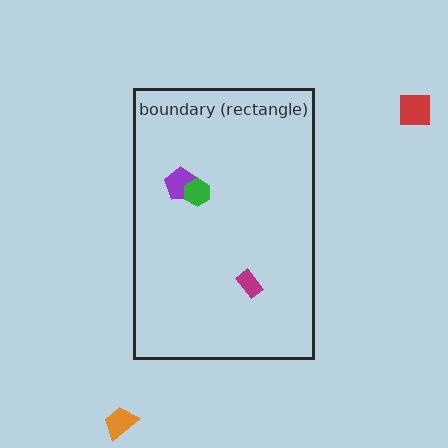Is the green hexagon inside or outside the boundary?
Inside.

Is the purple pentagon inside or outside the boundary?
Inside.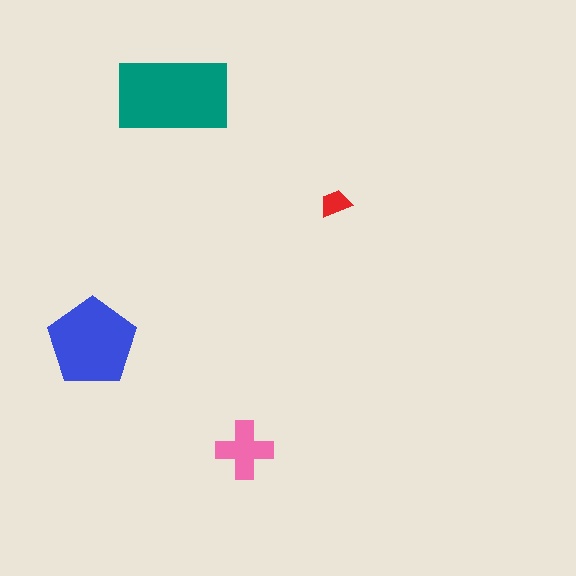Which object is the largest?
The teal rectangle.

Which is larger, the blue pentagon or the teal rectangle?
The teal rectangle.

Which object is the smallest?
The red trapezoid.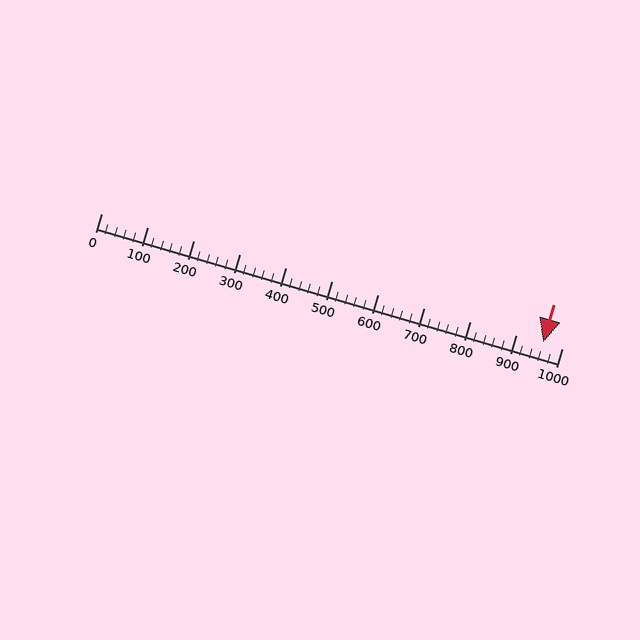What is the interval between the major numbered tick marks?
The major tick marks are spaced 100 units apart.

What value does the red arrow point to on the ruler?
The red arrow points to approximately 960.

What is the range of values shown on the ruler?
The ruler shows values from 0 to 1000.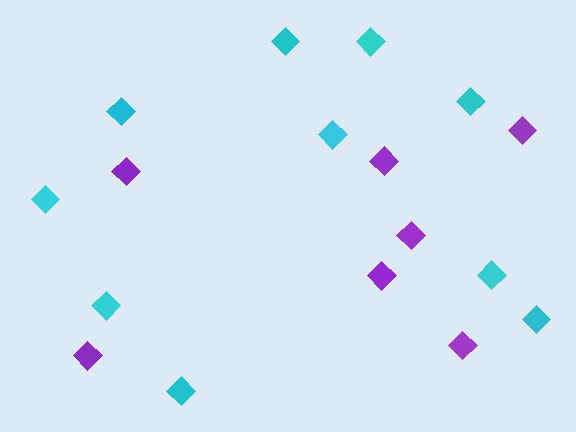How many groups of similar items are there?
There are 2 groups: one group of purple diamonds (7) and one group of cyan diamonds (10).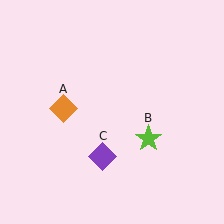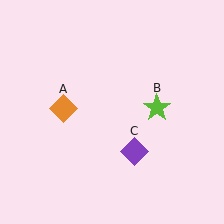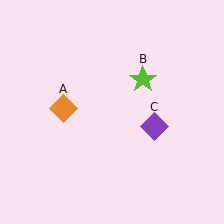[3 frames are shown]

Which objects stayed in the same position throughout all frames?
Orange diamond (object A) remained stationary.